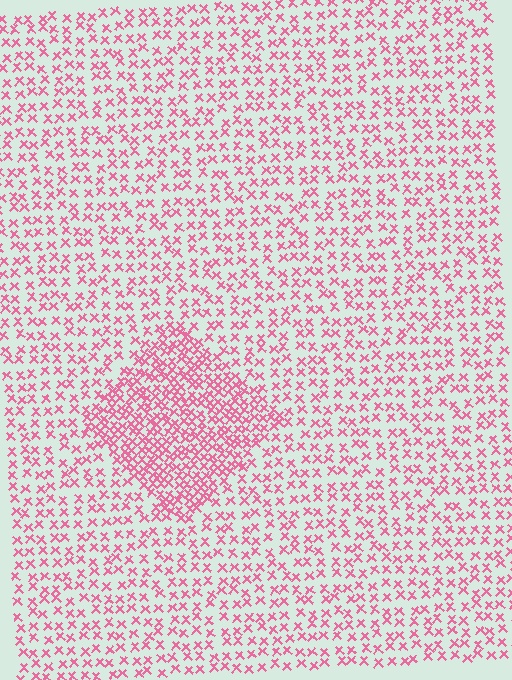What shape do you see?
I see a diamond.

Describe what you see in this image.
The image contains small pink elements arranged at two different densities. A diamond-shaped region is visible where the elements are more densely packed than the surrounding area.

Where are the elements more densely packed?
The elements are more densely packed inside the diamond boundary.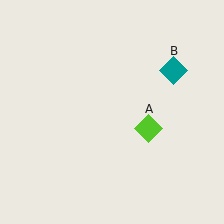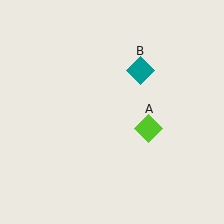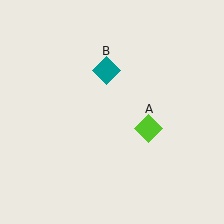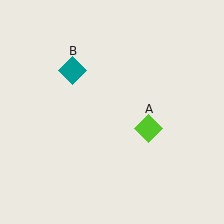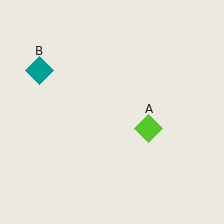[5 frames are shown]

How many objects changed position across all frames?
1 object changed position: teal diamond (object B).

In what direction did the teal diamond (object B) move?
The teal diamond (object B) moved left.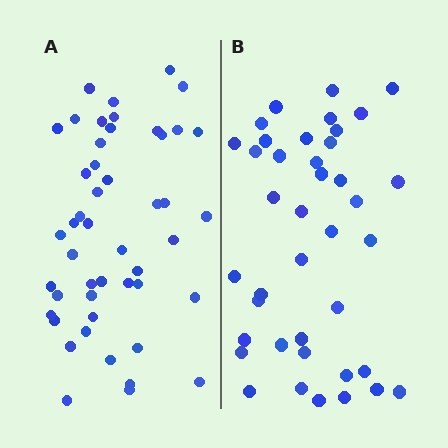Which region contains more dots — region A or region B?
Region A (the left region) has more dots.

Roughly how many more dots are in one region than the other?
Region A has roughly 8 or so more dots than region B.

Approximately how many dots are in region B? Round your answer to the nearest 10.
About 40 dots.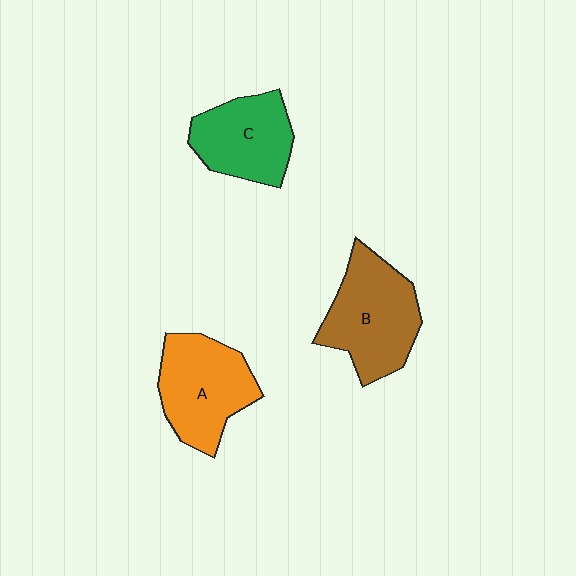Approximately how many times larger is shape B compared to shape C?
Approximately 1.2 times.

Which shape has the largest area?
Shape B (brown).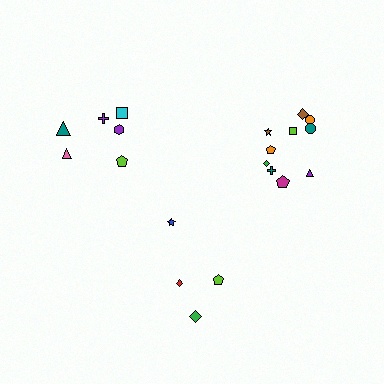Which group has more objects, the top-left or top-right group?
The top-right group.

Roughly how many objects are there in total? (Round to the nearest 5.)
Roughly 20 objects in total.